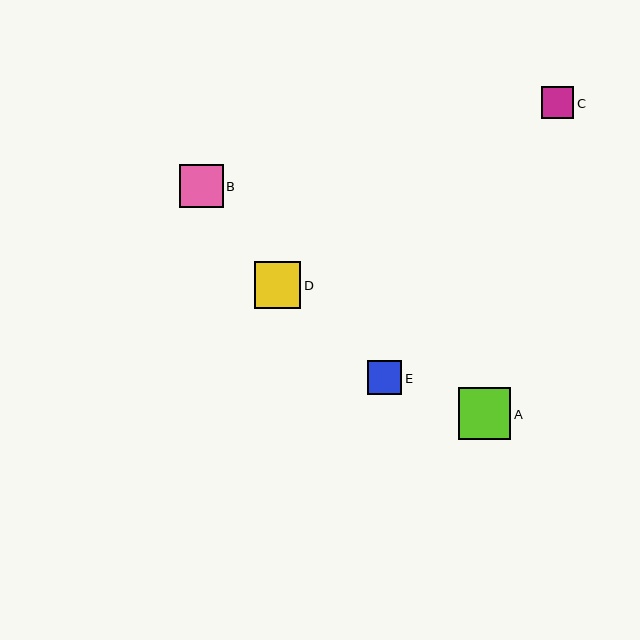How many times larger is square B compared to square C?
Square B is approximately 1.3 times the size of square C.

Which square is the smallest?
Square C is the smallest with a size of approximately 32 pixels.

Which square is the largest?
Square A is the largest with a size of approximately 52 pixels.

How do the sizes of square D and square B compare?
Square D and square B are approximately the same size.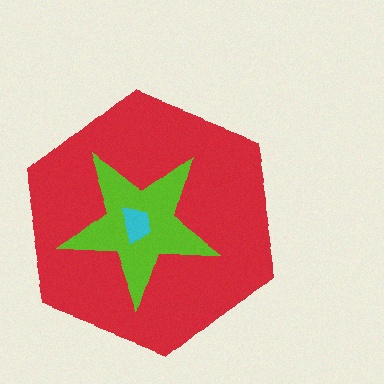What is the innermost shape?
The cyan trapezoid.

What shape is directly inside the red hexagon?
The lime star.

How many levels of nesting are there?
3.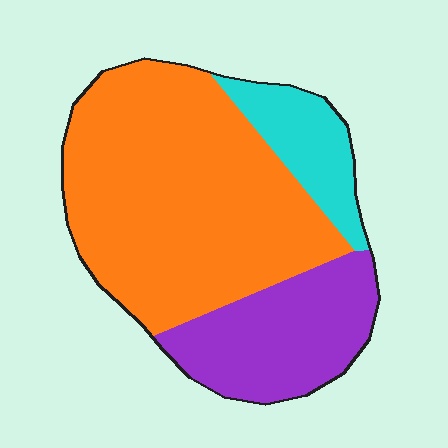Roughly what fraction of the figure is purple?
Purple takes up about one quarter (1/4) of the figure.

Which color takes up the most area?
Orange, at roughly 60%.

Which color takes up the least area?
Cyan, at roughly 15%.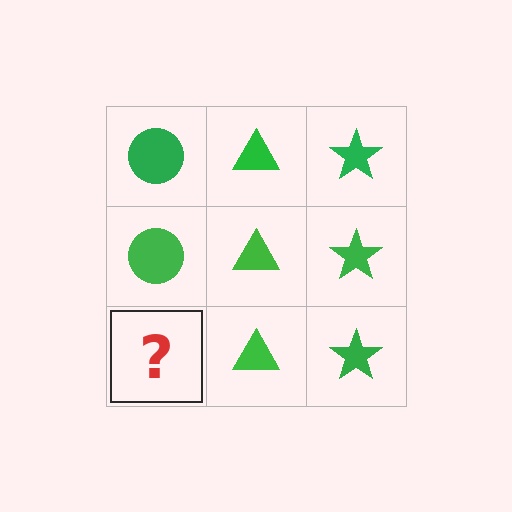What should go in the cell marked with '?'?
The missing cell should contain a green circle.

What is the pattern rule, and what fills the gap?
The rule is that each column has a consistent shape. The gap should be filled with a green circle.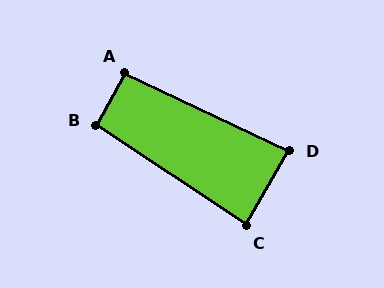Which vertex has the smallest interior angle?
D, at approximately 85 degrees.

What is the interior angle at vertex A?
Approximately 94 degrees (approximately right).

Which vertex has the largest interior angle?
B, at approximately 95 degrees.